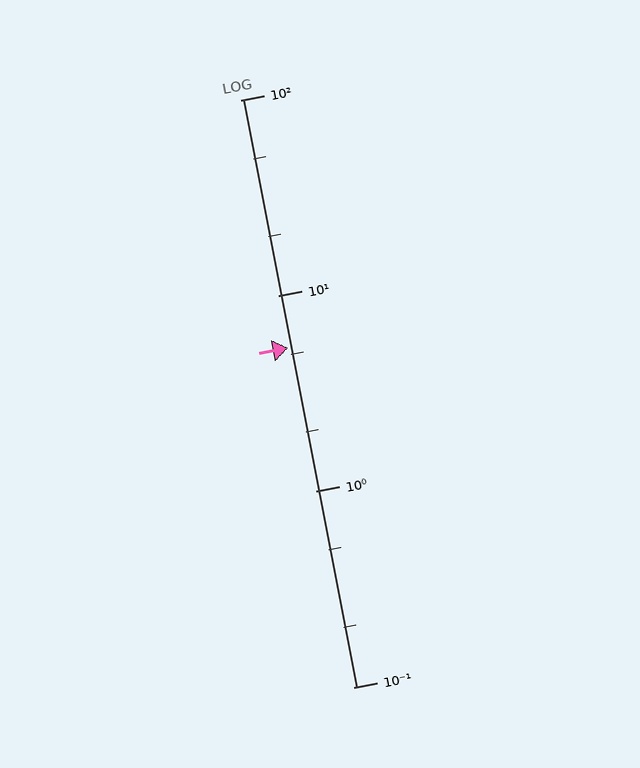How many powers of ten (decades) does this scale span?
The scale spans 3 decades, from 0.1 to 100.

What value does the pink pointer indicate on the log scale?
The pointer indicates approximately 5.4.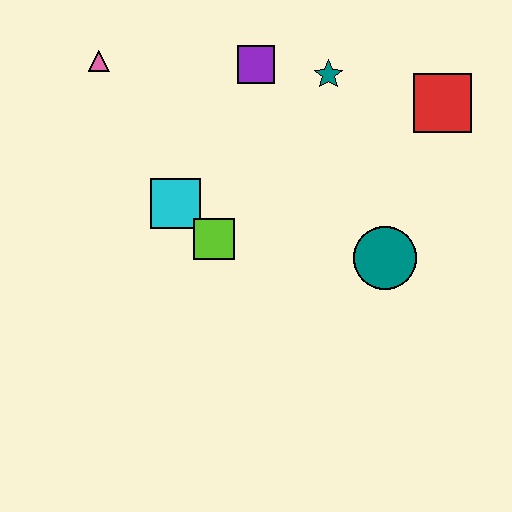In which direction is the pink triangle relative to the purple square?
The pink triangle is to the left of the purple square.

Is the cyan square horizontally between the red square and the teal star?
No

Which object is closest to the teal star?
The purple square is closest to the teal star.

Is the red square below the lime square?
No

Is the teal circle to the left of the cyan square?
No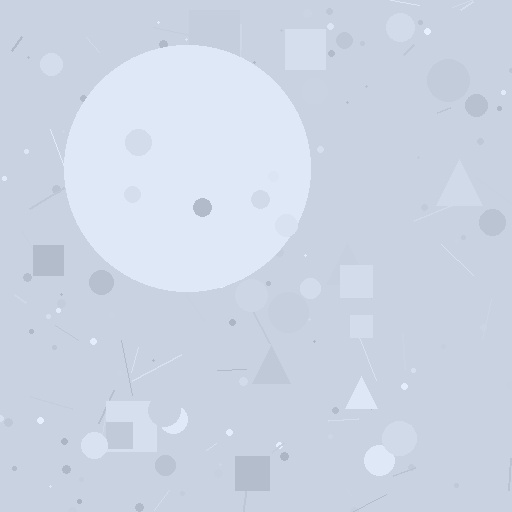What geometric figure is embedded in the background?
A circle is embedded in the background.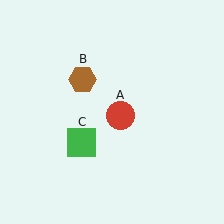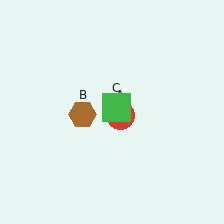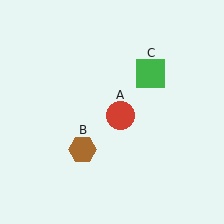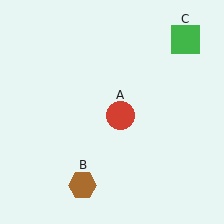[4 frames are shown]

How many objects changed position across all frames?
2 objects changed position: brown hexagon (object B), green square (object C).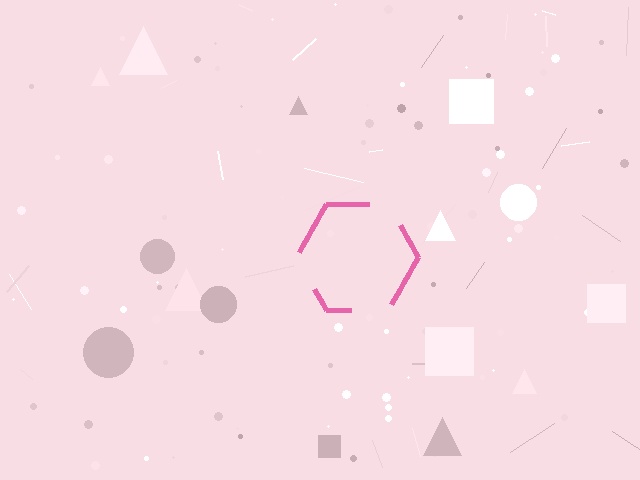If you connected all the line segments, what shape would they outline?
They would outline a hexagon.